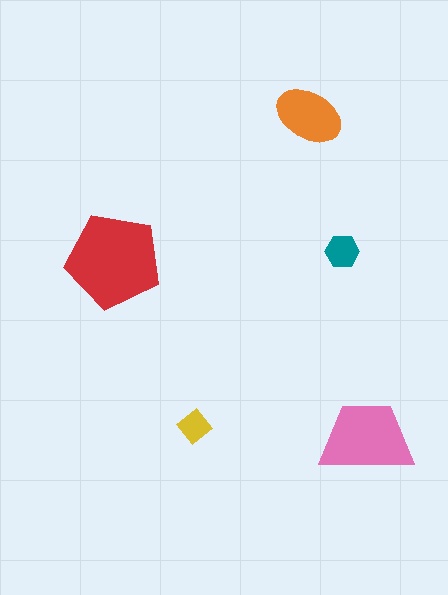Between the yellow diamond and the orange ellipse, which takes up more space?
The orange ellipse.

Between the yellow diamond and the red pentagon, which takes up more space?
The red pentagon.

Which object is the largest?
The red pentagon.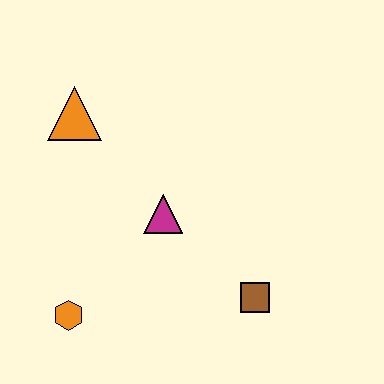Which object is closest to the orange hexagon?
The magenta triangle is closest to the orange hexagon.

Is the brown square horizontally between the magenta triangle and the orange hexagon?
No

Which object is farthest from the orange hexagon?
The orange triangle is farthest from the orange hexagon.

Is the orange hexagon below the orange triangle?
Yes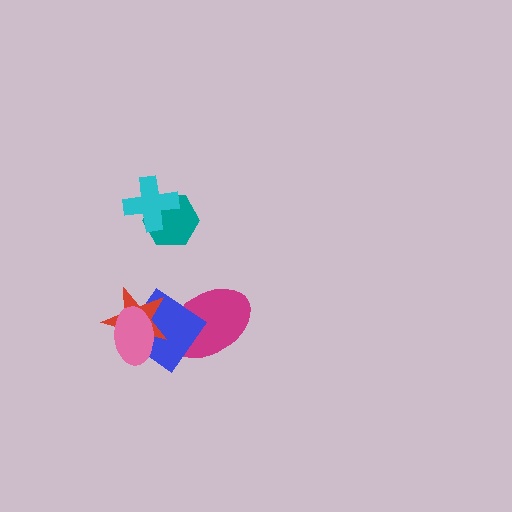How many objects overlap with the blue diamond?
3 objects overlap with the blue diamond.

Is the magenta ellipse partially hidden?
Yes, it is partially covered by another shape.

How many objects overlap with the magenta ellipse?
2 objects overlap with the magenta ellipse.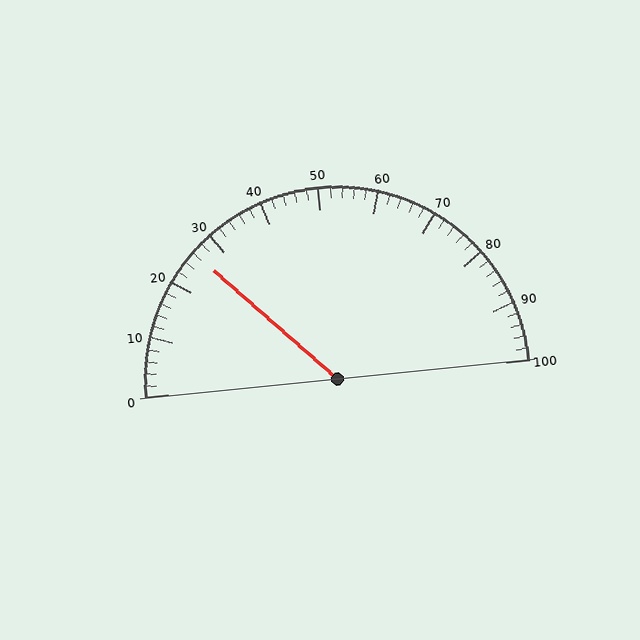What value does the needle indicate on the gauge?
The needle indicates approximately 26.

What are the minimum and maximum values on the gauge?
The gauge ranges from 0 to 100.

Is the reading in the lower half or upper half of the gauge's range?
The reading is in the lower half of the range (0 to 100).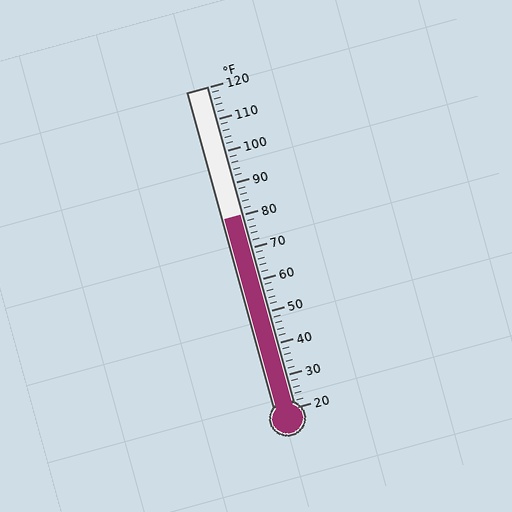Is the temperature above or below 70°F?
The temperature is above 70°F.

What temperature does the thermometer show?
The thermometer shows approximately 80°F.